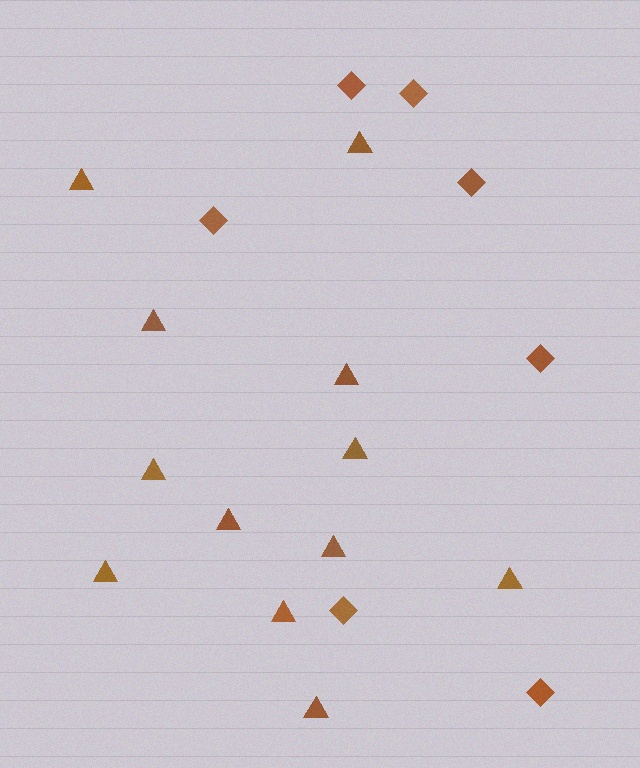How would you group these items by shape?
There are 2 groups: one group of triangles (12) and one group of diamonds (7).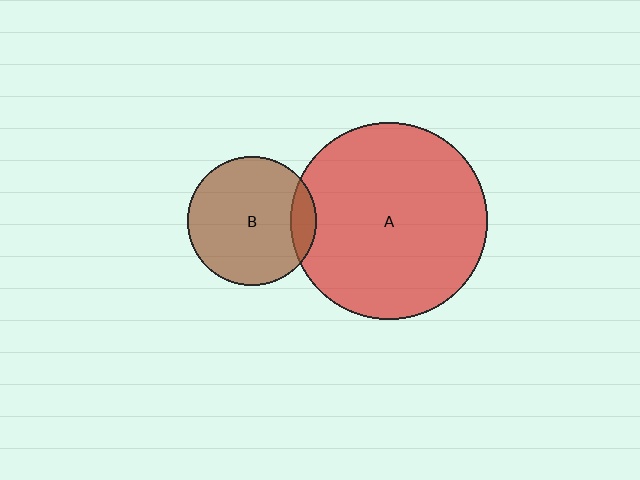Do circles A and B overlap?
Yes.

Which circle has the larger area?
Circle A (red).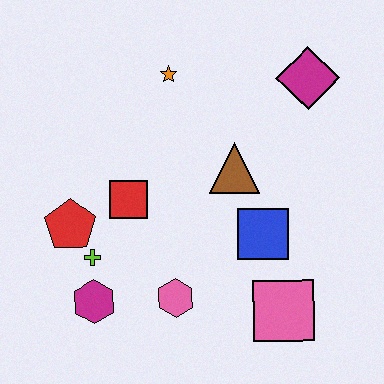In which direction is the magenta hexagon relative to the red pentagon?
The magenta hexagon is below the red pentagon.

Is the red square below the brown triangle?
Yes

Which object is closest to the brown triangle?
The blue square is closest to the brown triangle.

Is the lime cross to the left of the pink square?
Yes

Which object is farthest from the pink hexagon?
The magenta diamond is farthest from the pink hexagon.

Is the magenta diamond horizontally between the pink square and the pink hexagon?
No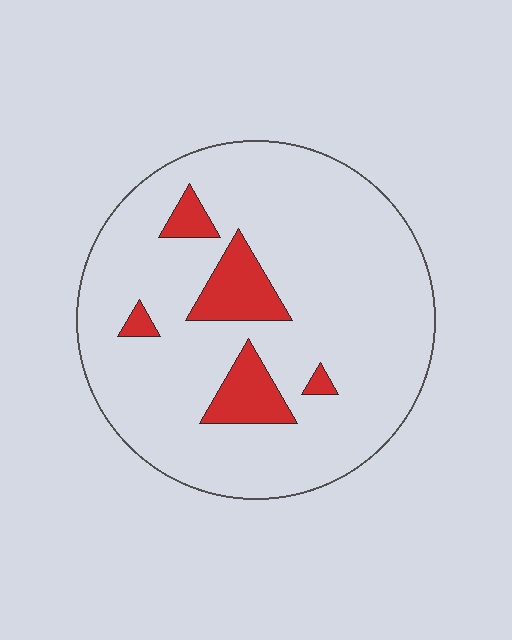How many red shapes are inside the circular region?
5.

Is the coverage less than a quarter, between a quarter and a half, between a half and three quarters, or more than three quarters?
Less than a quarter.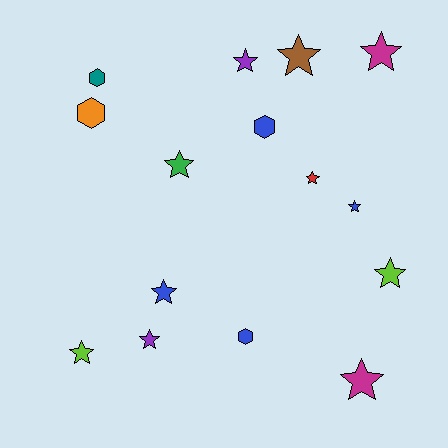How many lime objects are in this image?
There are 2 lime objects.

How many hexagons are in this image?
There are 4 hexagons.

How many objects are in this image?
There are 15 objects.